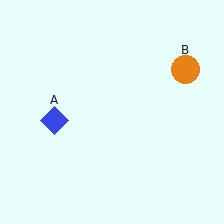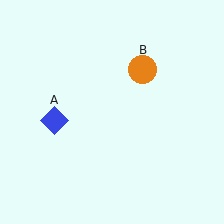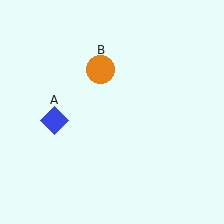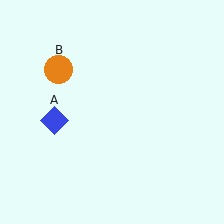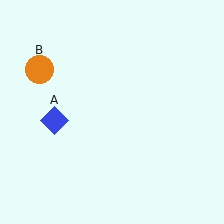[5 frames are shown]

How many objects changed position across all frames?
1 object changed position: orange circle (object B).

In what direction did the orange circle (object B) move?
The orange circle (object B) moved left.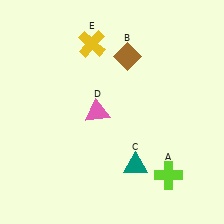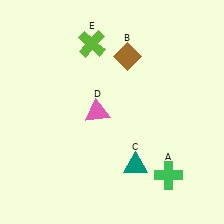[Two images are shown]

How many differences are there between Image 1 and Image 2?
There are 2 differences between the two images.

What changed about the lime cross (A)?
In Image 1, A is lime. In Image 2, it changed to green.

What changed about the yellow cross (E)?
In Image 1, E is yellow. In Image 2, it changed to lime.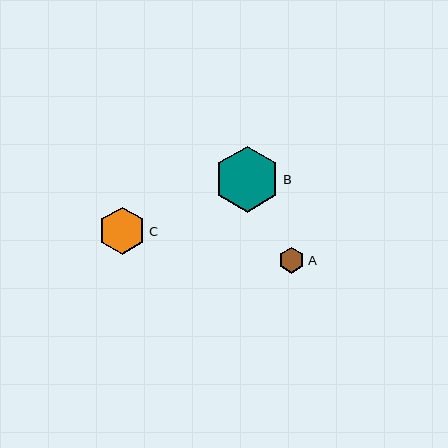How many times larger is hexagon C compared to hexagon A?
Hexagon C is approximately 1.8 times the size of hexagon A.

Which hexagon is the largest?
Hexagon B is the largest with a size of approximately 66 pixels.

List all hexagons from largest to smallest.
From largest to smallest: B, C, A.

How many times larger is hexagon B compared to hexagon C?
Hexagon B is approximately 1.4 times the size of hexagon C.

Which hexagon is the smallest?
Hexagon A is the smallest with a size of approximately 26 pixels.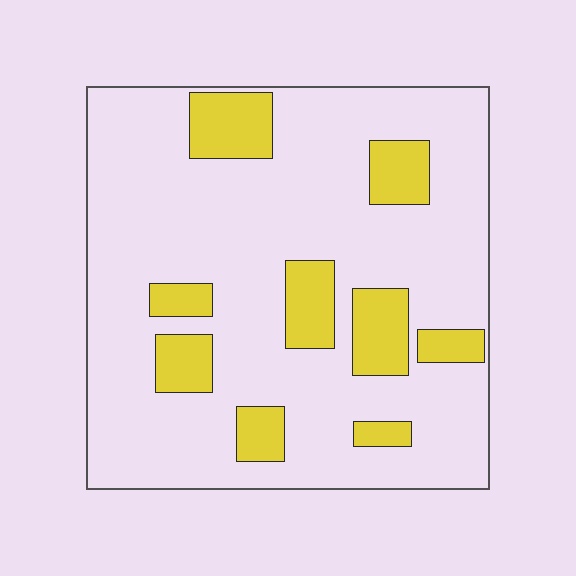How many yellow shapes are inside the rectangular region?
9.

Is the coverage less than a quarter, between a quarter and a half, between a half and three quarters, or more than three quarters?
Less than a quarter.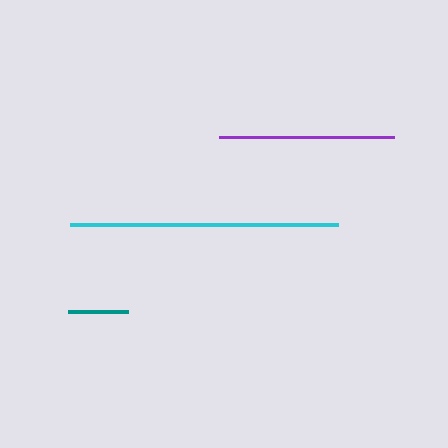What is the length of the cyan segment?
The cyan segment is approximately 267 pixels long.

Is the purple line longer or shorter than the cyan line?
The cyan line is longer than the purple line.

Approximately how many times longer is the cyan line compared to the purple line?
The cyan line is approximately 1.5 times the length of the purple line.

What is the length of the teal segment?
The teal segment is approximately 61 pixels long.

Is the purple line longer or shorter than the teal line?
The purple line is longer than the teal line.